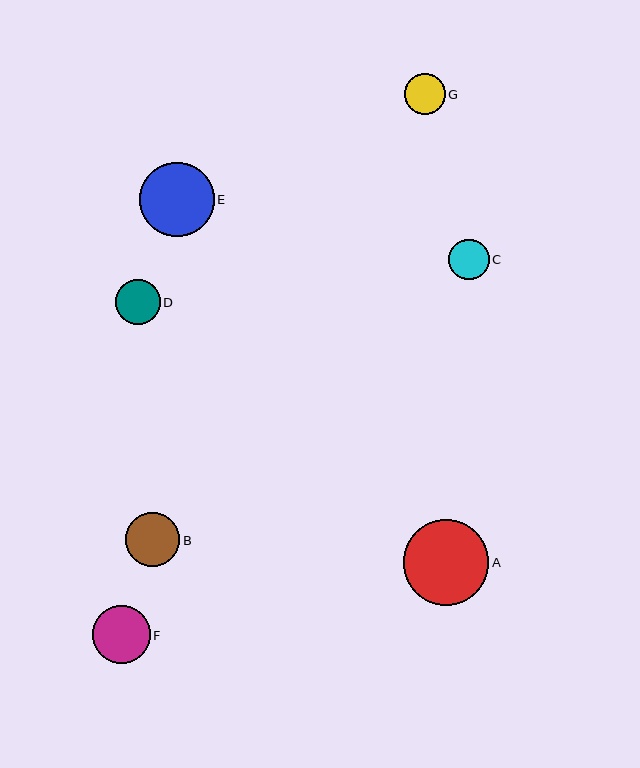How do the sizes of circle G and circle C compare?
Circle G and circle C are approximately the same size.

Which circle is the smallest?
Circle C is the smallest with a size of approximately 40 pixels.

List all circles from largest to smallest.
From largest to smallest: A, E, F, B, D, G, C.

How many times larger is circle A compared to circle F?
Circle A is approximately 1.5 times the size of circle F.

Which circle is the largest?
Circle A is the largest with a size of approximately 85 pixels.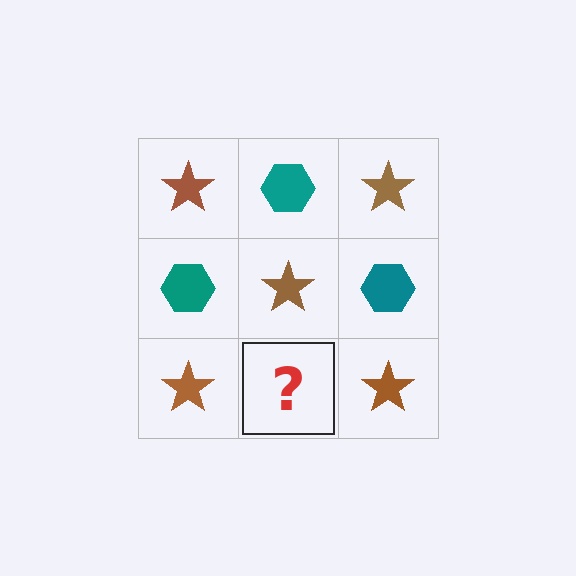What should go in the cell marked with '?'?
The missing cell should contain a teal hexagon.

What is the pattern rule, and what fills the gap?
The rule is that it alternates brown star and teal hexagon in a checkerboard pattern. The gap should be filled with a teal hexagon.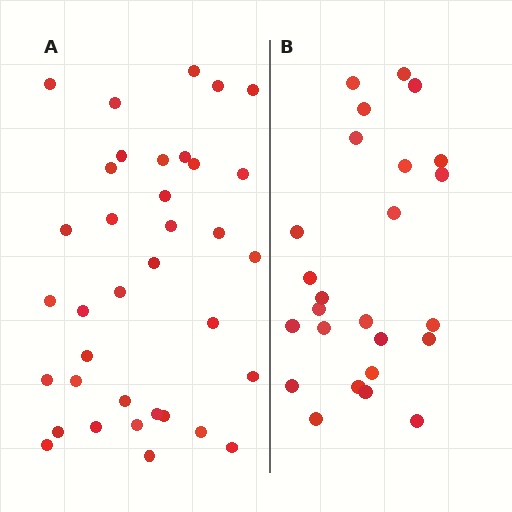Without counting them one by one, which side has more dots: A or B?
Region A (the left region) has more dots.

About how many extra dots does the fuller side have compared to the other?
Region A has roughly 12 or so more dots than region B.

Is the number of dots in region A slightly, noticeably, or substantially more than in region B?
Region A has noticeably more, but not dramatically so. The ratio is roughly 1.4 to 1.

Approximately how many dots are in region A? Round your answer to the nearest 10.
About 40 dots. (The exact count is 36, which rounds to 40.)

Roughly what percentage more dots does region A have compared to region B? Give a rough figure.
About 45% more.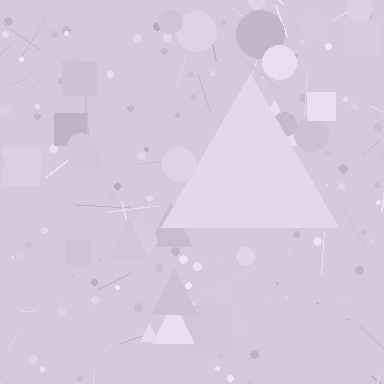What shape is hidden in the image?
A triangle is hidden in the image.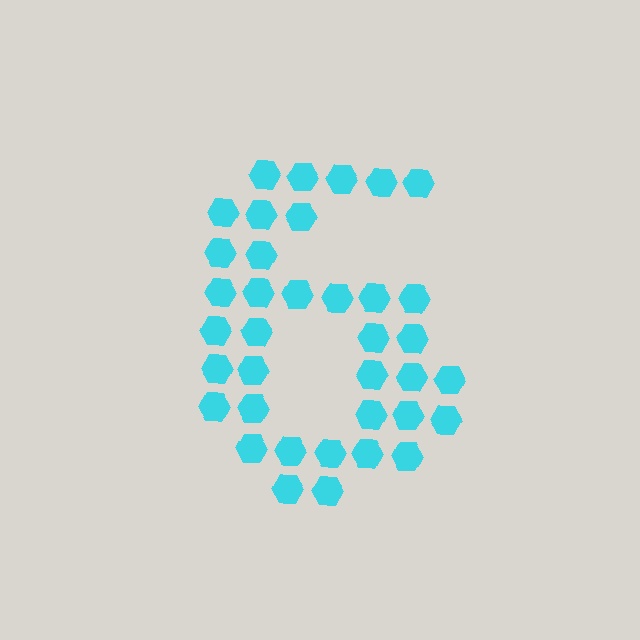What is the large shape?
The large shape is the digit 6.